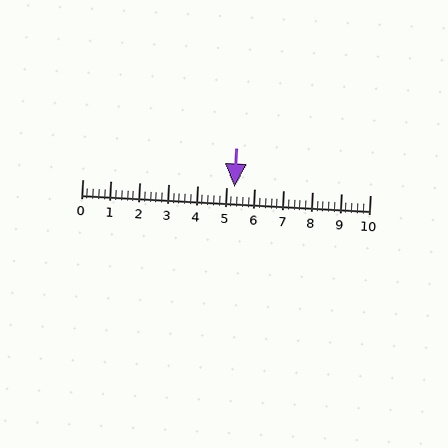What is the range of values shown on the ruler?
The ruler shows values from 0 to 10.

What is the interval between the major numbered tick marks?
The major tick marks are spaced 1 units apart.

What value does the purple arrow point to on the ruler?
The purple arrow points to approximately 5.3.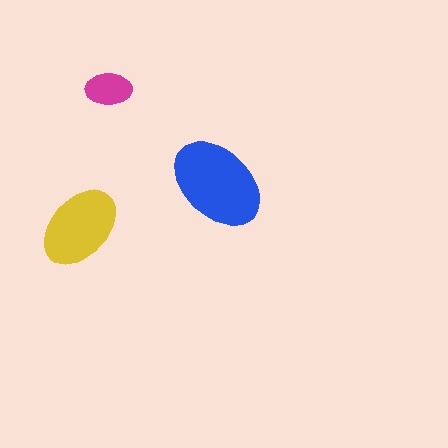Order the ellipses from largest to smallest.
the blue one, the yellow one, the magenta one.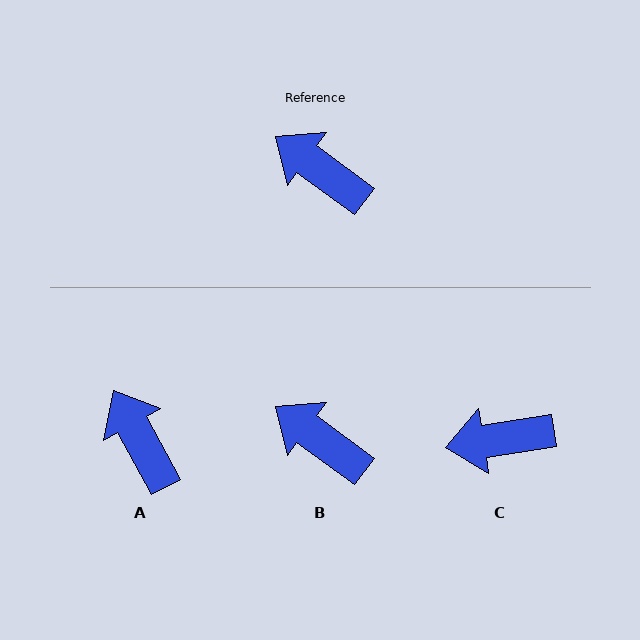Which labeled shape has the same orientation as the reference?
B.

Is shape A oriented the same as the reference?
No, it is off by about 25 degrees.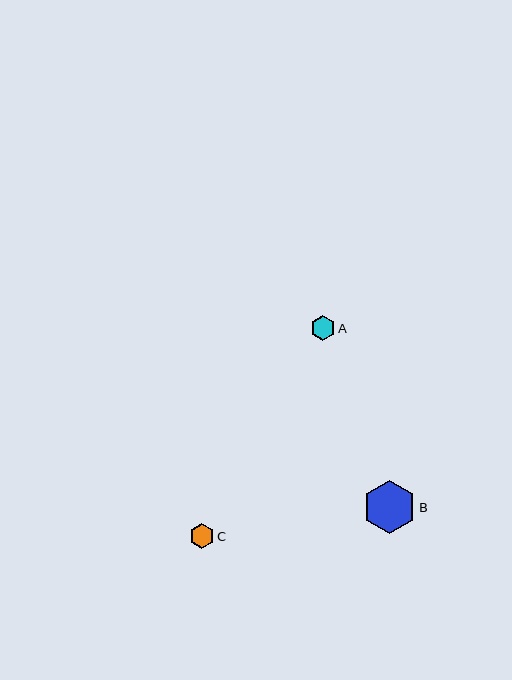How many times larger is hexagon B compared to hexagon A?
Hexagon B is approximately 2.2 times the size of hexagon A.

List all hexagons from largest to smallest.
From largest to smallest: B, C, A.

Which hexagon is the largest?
Hexagon B is the largest with a size of approximately 53 pixels.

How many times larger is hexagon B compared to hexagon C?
Hexagon B is approximately 2.1 times the size of hexagon C.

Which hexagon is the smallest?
Hexagon A is the smallest with a size of approximately 24 pixels.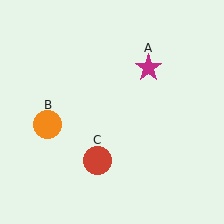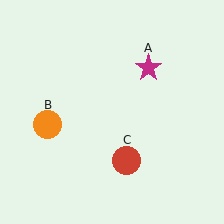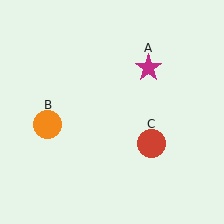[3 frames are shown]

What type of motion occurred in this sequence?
The red circle (object C) rotated counterclockwise around the center of the scene.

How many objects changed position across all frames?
1 object changed position: red circle (object C).